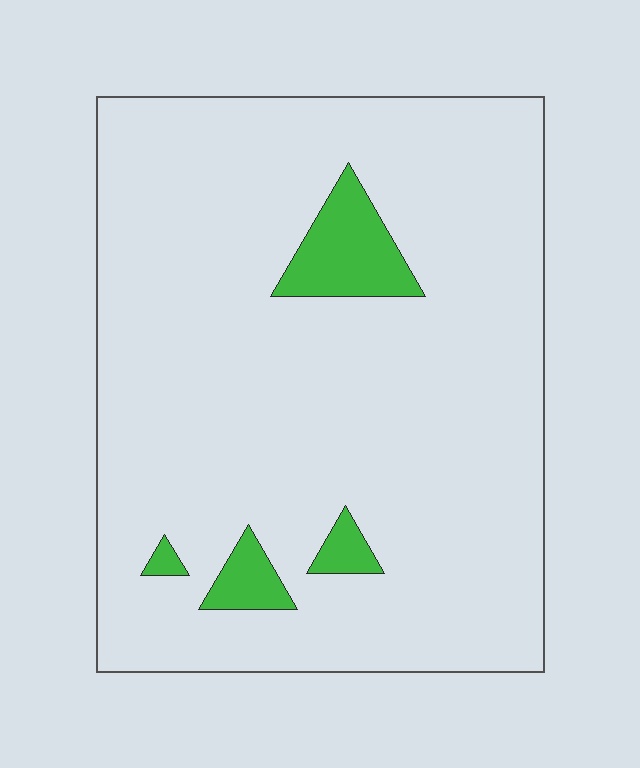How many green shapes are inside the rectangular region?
4.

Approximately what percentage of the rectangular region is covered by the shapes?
Approximately 5%.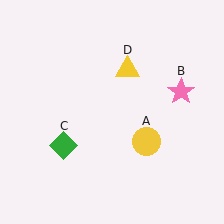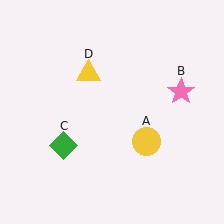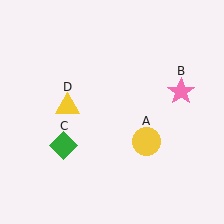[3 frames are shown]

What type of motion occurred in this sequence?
The yellow triangle (object D) rotated counterclockwise around the center of the scene.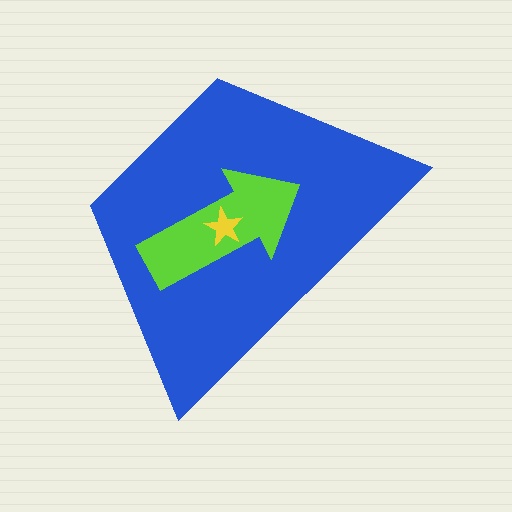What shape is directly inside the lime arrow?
The yellow star.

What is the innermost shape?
The yellow star.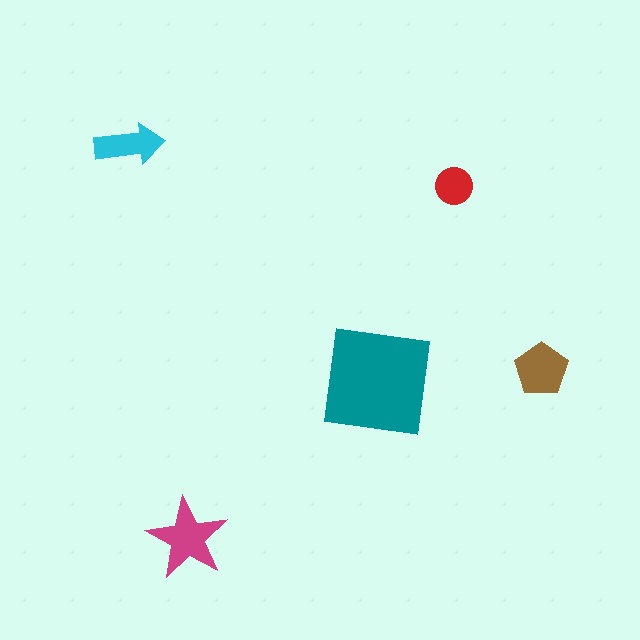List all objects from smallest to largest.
The red circle, the cyan arrow, the brown pentagon, the magenta star, the teal square.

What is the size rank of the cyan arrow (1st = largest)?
4th.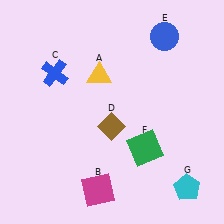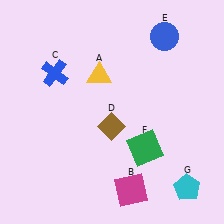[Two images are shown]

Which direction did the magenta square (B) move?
The magenta square (B) moved right.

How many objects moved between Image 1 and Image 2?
1 object moved between the two images.